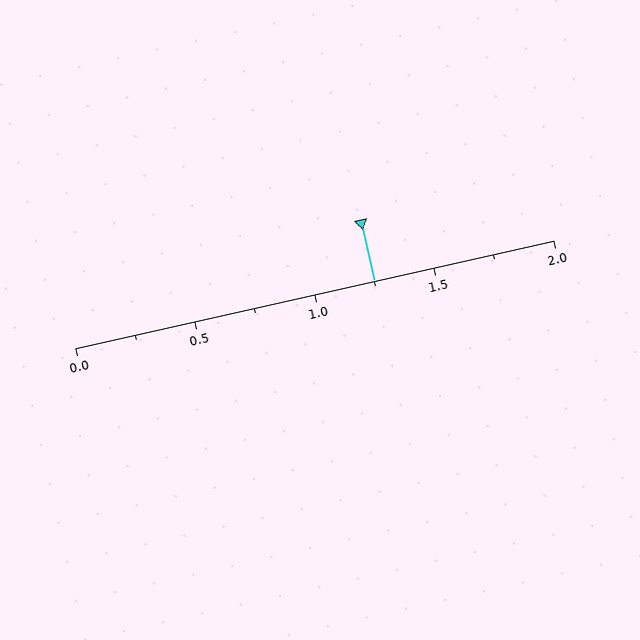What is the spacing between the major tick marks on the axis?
The major ticks are spaced 0.5 apart.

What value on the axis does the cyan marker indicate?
The marker indicates approximately 1.25.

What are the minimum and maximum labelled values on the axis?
The axis runs from 0.0 to 2.0.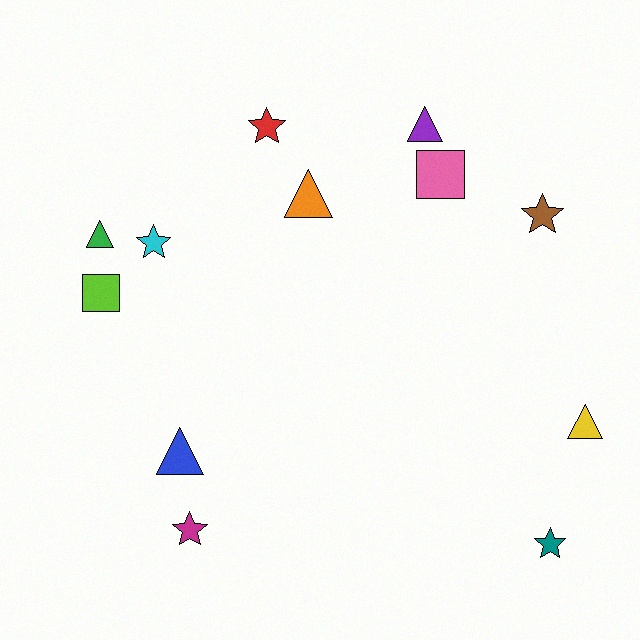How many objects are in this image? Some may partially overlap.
There are 12 objects.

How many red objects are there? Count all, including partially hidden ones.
There is 1 red object.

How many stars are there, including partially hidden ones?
There are 5 stars.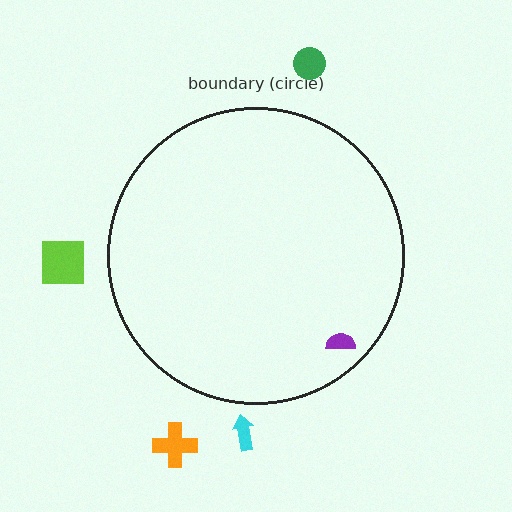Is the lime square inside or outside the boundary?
Outside.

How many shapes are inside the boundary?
1 inside, 4 outside.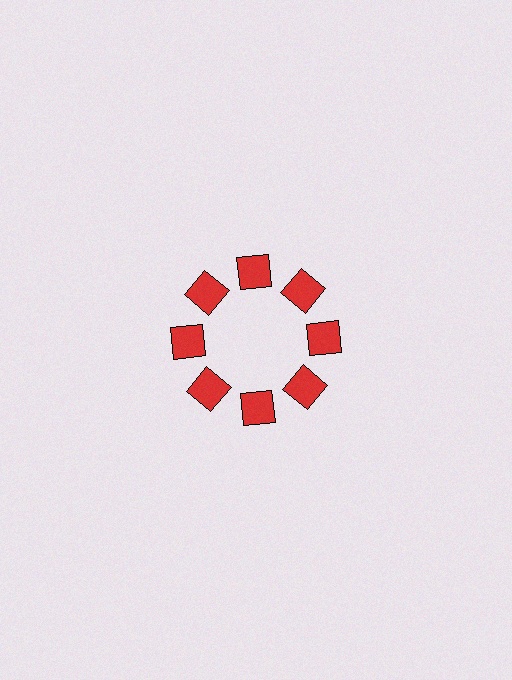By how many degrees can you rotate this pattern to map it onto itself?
The pattern maps onto itself every 45 degrees of rotation.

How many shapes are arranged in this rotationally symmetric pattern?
There are 8 shapes, arranged in 8 groups of 1.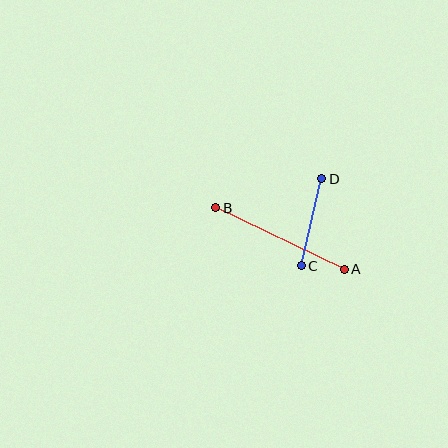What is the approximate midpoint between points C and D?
The midpoint is at approximately (311, 222) pixels.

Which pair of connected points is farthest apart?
Points A and B are farthest apart.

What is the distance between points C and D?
The distance is approximately 89 pixels.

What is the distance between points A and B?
The distance is approximately 142 pixels.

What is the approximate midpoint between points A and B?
The midpoint is at approximately (280, 239) pixels.